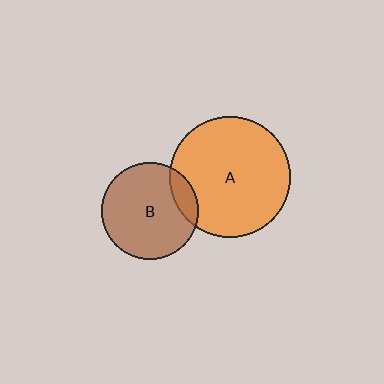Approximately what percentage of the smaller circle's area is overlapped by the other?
Approximately 15%.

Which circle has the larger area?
Circle A (orange).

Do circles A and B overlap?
Yes.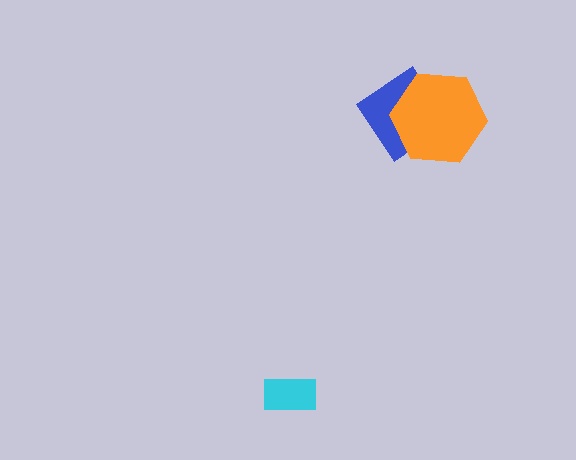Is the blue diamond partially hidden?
Yes, it is partially covered by another shape.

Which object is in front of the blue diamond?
The orange hexagon is in front of the blue diamond.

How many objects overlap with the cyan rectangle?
0 objects overlap with the cyan rectangle.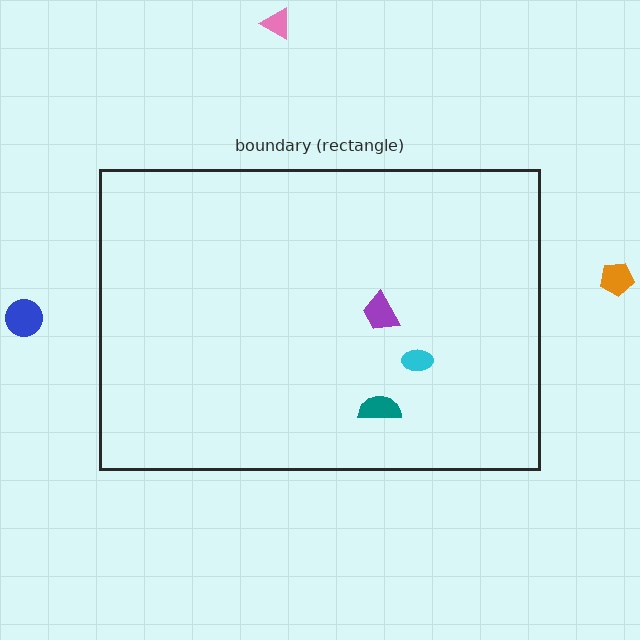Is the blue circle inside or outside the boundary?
Outside.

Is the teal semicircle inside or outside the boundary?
Inside.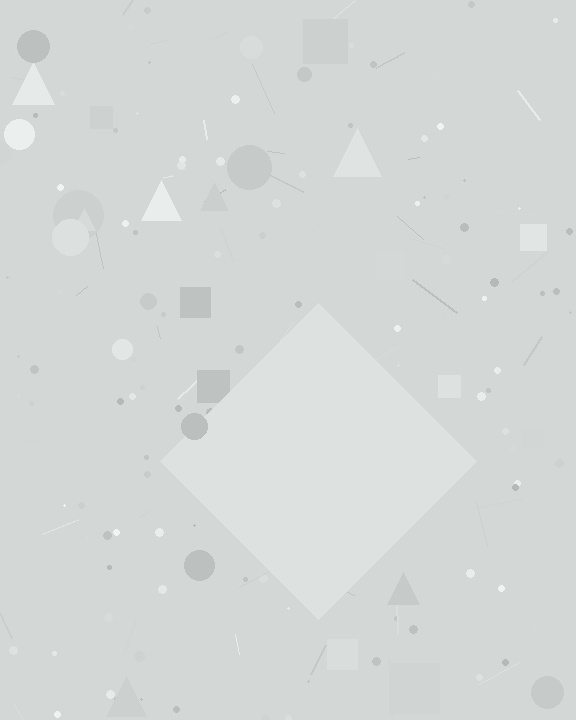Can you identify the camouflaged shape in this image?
The camouflaged shape is a diamond.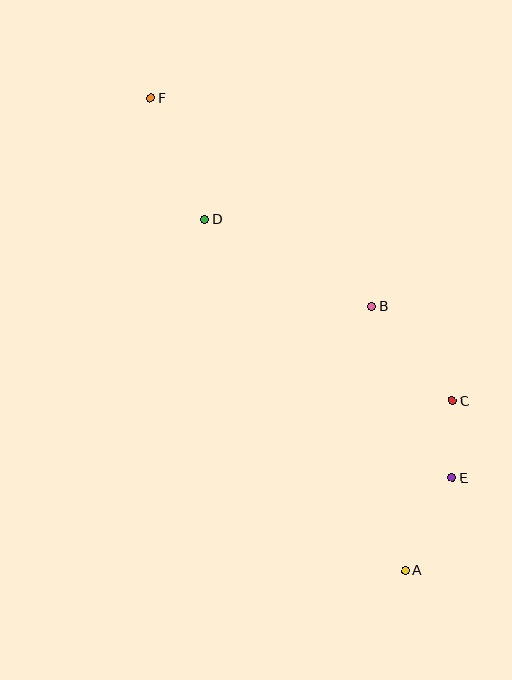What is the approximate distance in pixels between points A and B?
The distance between A and B is approximately 267 pixels.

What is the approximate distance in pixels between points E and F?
The distance between E and F is approximately 485 pixels.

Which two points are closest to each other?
Points C and E are closest to each other.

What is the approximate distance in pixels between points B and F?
The distance between B and F is approximately 304 pixels.